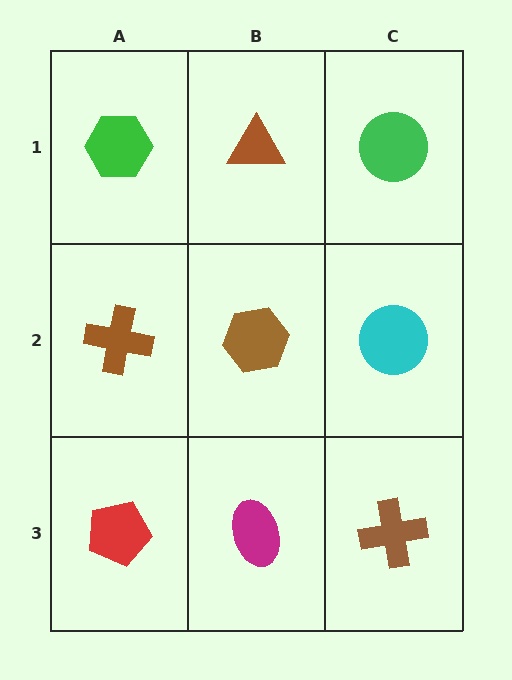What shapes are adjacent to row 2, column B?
A brown triangle (row 1, column B), a magenta ellipse (row 3, column B), a brown cross (row 2, column A), a cyan circle (row 2, column C).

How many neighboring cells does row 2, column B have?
4.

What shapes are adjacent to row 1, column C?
A cyan circle (row 2, column C), a brown triangle (row 1, column B).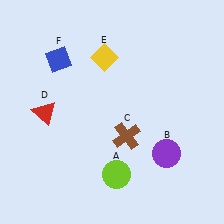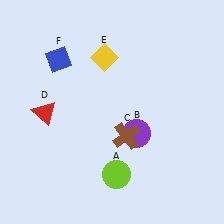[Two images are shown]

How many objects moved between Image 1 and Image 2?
1 object moved between the two images.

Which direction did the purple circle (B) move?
The purple circle (B) moved left.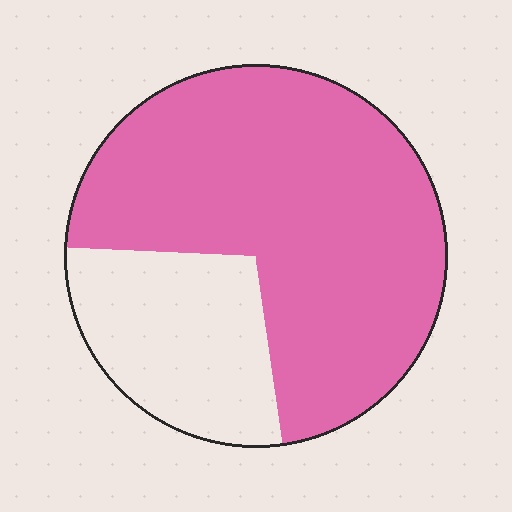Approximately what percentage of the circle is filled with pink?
Approximately 70%.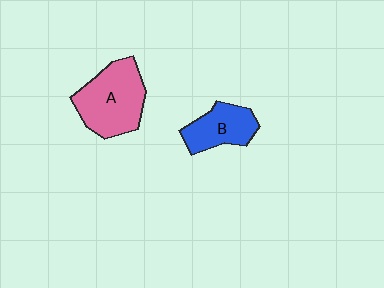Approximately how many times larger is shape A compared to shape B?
Approximately 1.5 times.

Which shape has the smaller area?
Shape B (blue).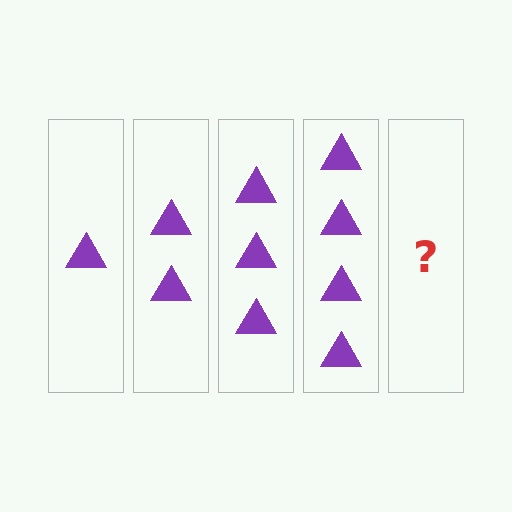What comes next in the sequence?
The next element should be 5 triangles.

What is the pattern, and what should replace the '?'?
The pattern is that each step adds one more triangle. The '?' should be 5 triangles.